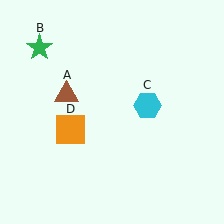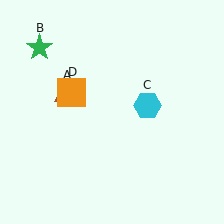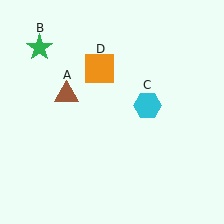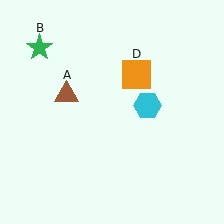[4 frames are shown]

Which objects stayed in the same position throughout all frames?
Brown triangle (object A) and green star (object B) and cyan hexagon (object C) remained stationary.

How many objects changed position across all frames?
1 object changed position: orange square (object D).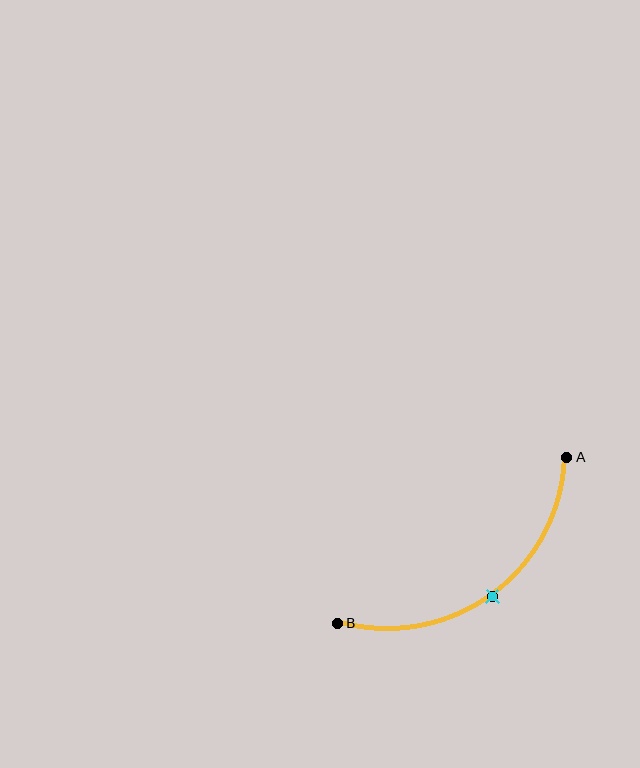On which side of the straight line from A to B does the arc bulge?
The arc bulges below and to the right of the straight line connecting A and B.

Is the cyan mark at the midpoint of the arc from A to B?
Yes. The cyan mark lies on the arc at equal arc-length from both A and B — it is the arc midpoint.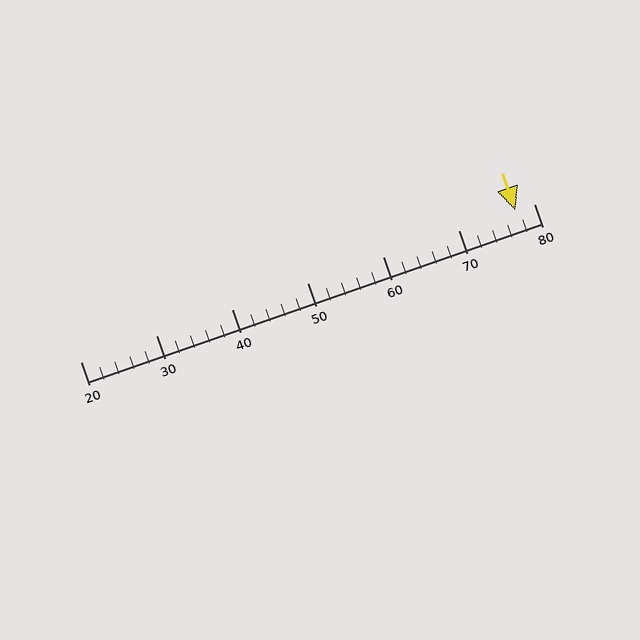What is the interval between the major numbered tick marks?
The major tick marks are spaced 10 units apart.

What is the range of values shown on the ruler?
The ruler shows values from 20 to 80.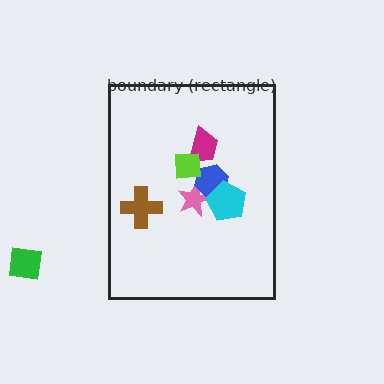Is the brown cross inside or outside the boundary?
Inside.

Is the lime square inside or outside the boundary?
Inside.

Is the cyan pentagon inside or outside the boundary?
Inside.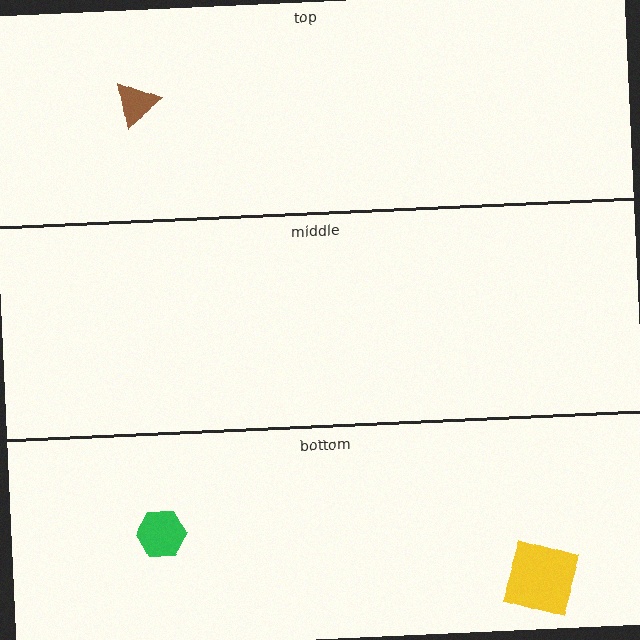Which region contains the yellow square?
The bottom region.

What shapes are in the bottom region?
The yellow square, the green hexagon.